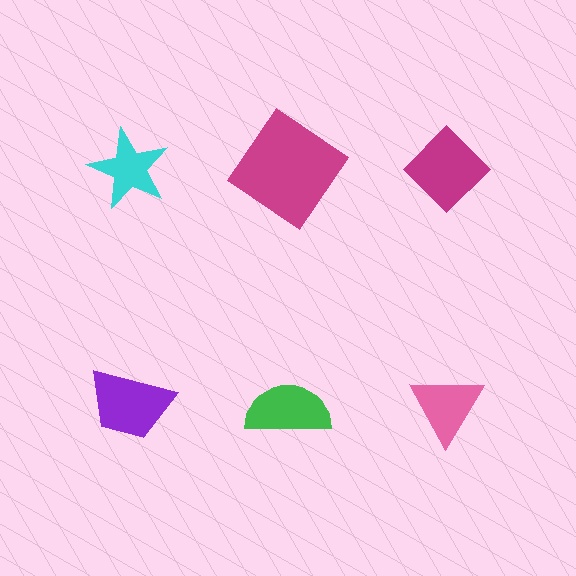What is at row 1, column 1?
A cyan star.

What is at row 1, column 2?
A magenta diamond.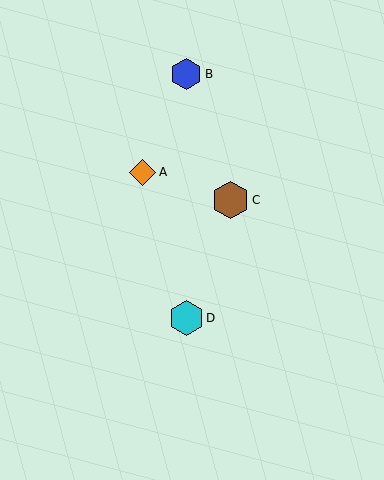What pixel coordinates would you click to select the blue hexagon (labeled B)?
Click at (186, 74) to select the blue hexagon B.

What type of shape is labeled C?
Shape C is a brown hexagon.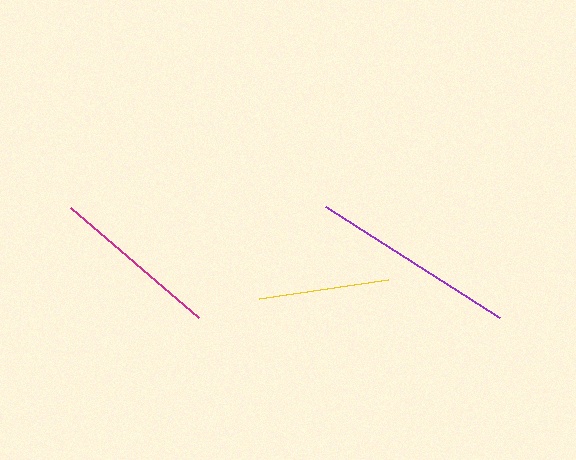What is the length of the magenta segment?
The magenta segment is approximately 169 pixels long.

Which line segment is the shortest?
The yellow line is the shortest at approximately 131 pixels.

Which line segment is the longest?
The purple line is the longest at approximately 207 pixels.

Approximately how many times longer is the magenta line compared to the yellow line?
The magenta line is approximately 1.3 times the length of the yellow line.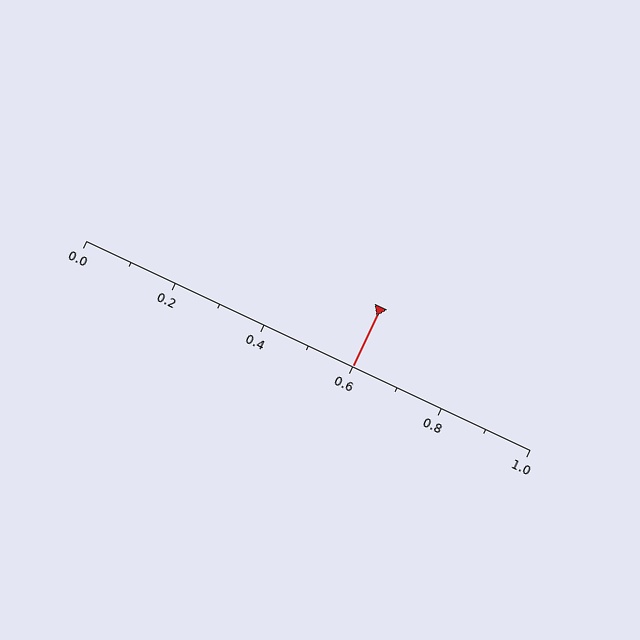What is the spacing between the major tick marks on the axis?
The major ticks are spaced 0.2 apart.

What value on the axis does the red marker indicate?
The marker indicates approximately 0.6.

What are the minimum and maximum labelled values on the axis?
The axis runs from 0.0 to 1.0.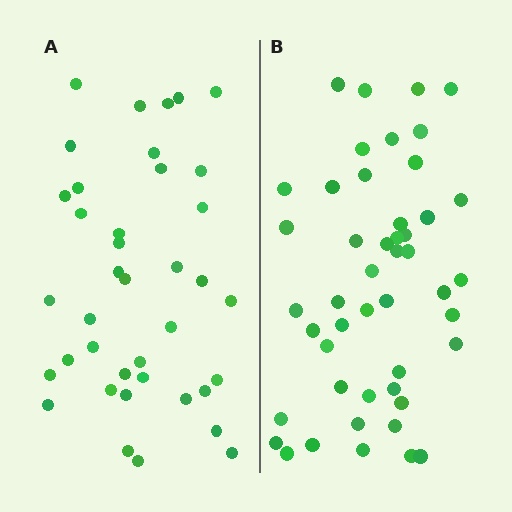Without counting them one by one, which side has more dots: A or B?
Region B (the right region) has more dots.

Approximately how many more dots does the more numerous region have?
Region B has roughly 8 or so more dots than region A.